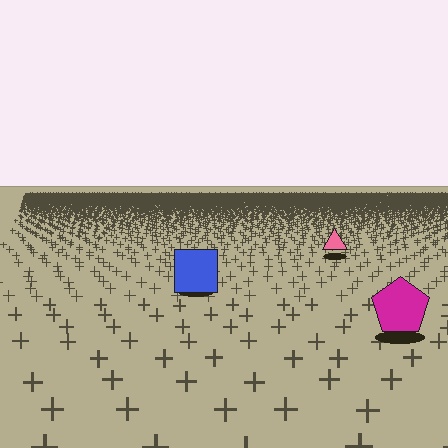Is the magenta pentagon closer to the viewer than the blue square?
Yes. The magenta pentagon is closer — you can tell from the texture gradient: the ground texture is coarser near it.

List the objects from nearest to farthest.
From nearest to farthest: the magenta pentagon, the blue square, the pink triangle.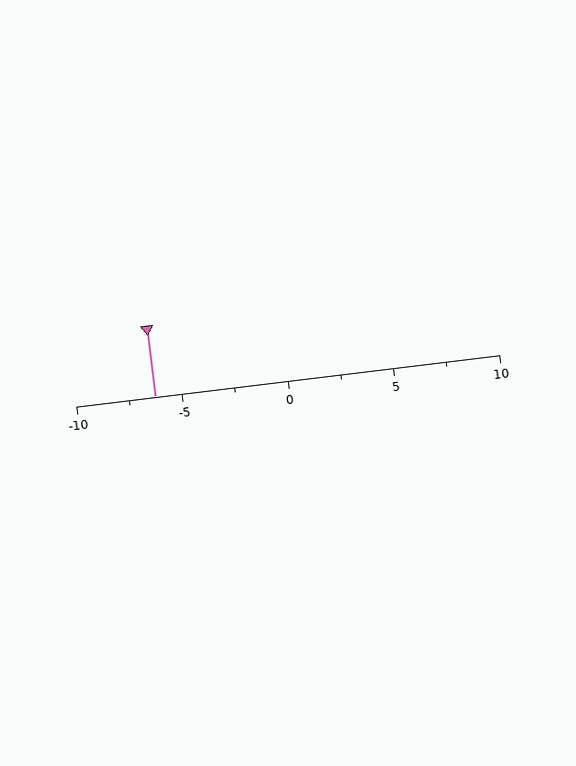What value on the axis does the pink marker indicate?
The marker indicates approximately -6.2.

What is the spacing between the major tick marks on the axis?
The major ticks are spaced 5 apart.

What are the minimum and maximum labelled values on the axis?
The axis runs from -10 to 10.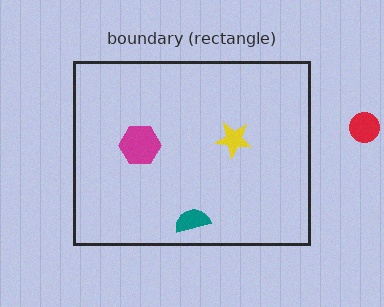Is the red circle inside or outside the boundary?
Outside.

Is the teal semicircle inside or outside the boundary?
Inside.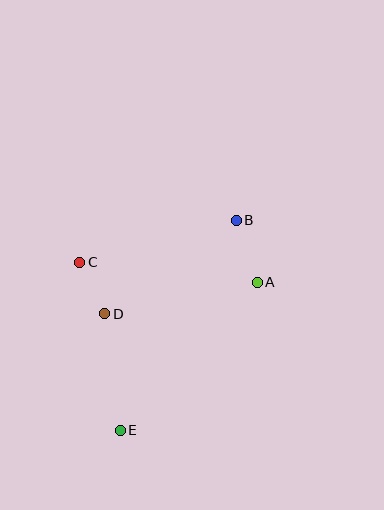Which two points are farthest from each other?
Points B and E are farthest from each other.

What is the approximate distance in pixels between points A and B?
The distance between A and B is approximately 65 pixels.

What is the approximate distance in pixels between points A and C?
The distance between A and C is approximately 179 pixels.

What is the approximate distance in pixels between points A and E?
The distance between A and E is approximately 202 pixels.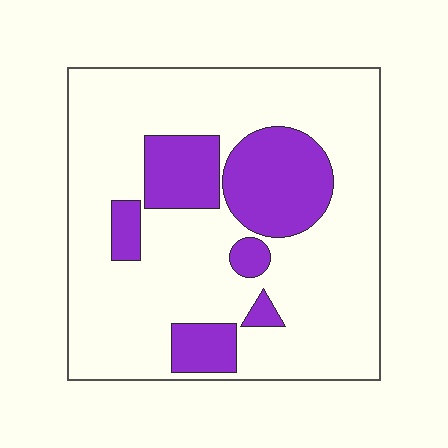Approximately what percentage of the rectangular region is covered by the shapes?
Approximately 25%.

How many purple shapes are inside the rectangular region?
6.